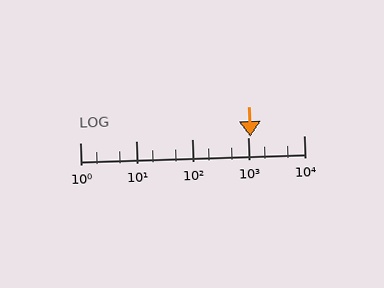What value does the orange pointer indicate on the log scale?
The pointer indicates approximately 1100.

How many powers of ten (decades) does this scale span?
The scale spans 4 decades, from 1 to 10000.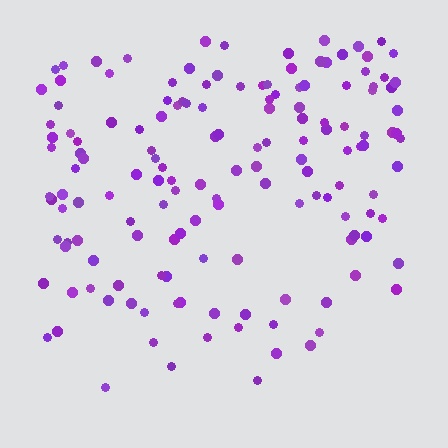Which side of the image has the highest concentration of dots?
The top.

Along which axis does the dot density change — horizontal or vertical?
Vertical.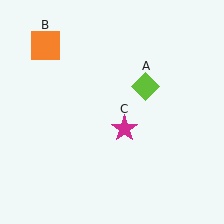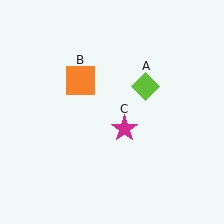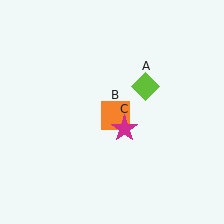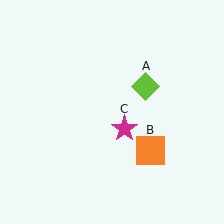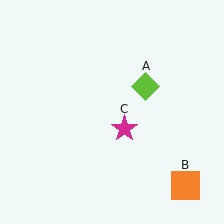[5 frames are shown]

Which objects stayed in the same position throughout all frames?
Lime diamond (object A) and magenta star (object C) remained stationary.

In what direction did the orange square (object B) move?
The orange square (object B) moved down and to the right.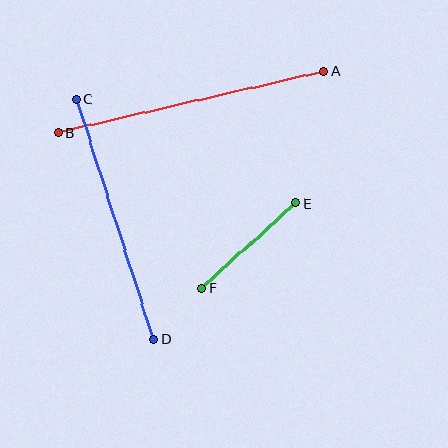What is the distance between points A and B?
The distance is approximately 273 pixels.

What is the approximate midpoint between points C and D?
The midpoint is at approximately (115, 219) pixels.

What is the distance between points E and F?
The distance is approximately 127 pixels.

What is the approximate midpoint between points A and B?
The midpoint is at approximately (191, 102) pixels.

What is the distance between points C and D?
The distance is approximately 251 pixels.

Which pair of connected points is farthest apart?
Points A and B are farthest apart.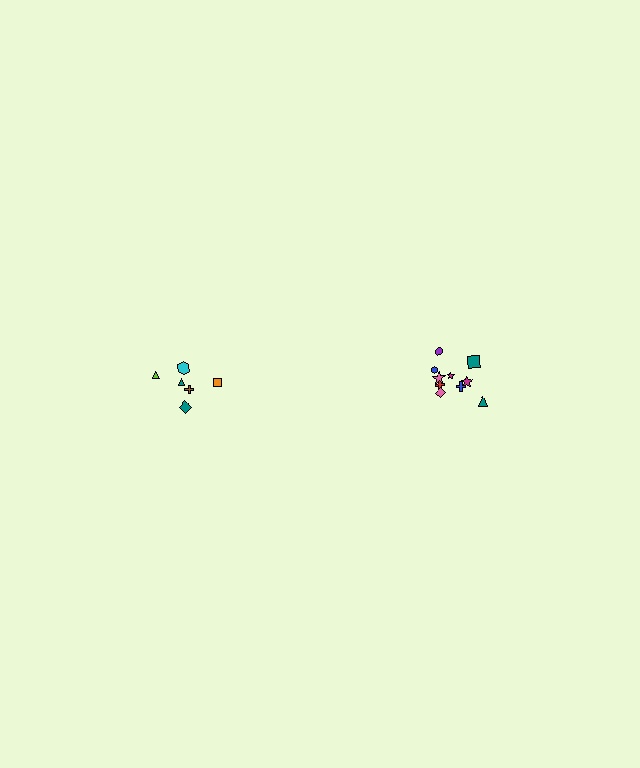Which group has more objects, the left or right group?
The right group.